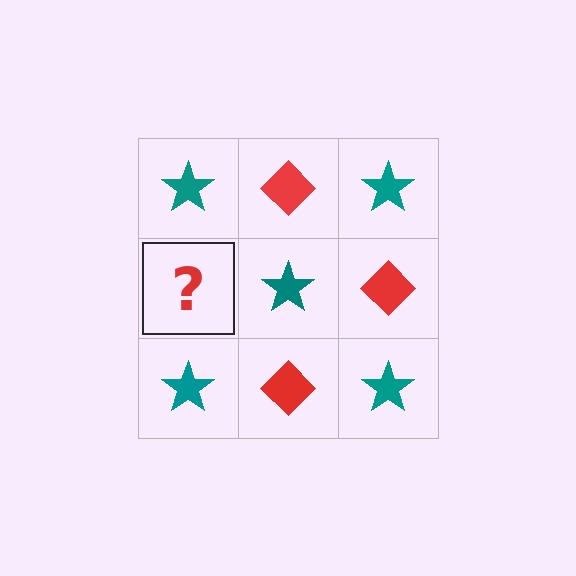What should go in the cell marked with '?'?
The missing cell should contain a red diamond.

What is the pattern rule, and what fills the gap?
The rule is that it alternates teal star and red diamond in a checkerboard pattern. The gap should be filled with a red diamond.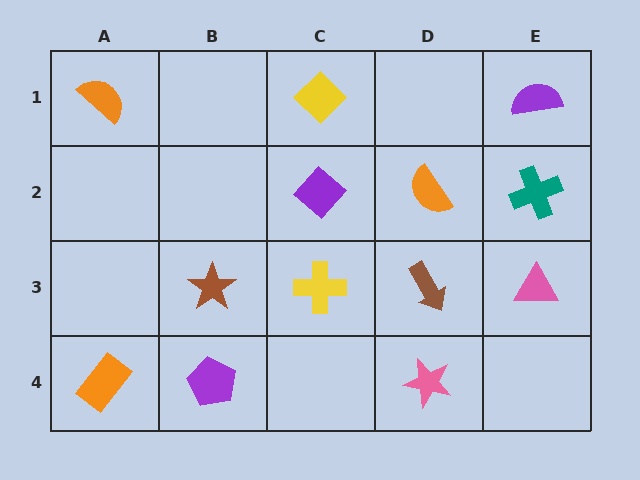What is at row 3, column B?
A brown star.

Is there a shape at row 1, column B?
No, that cell is empty.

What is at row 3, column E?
A pink triangle.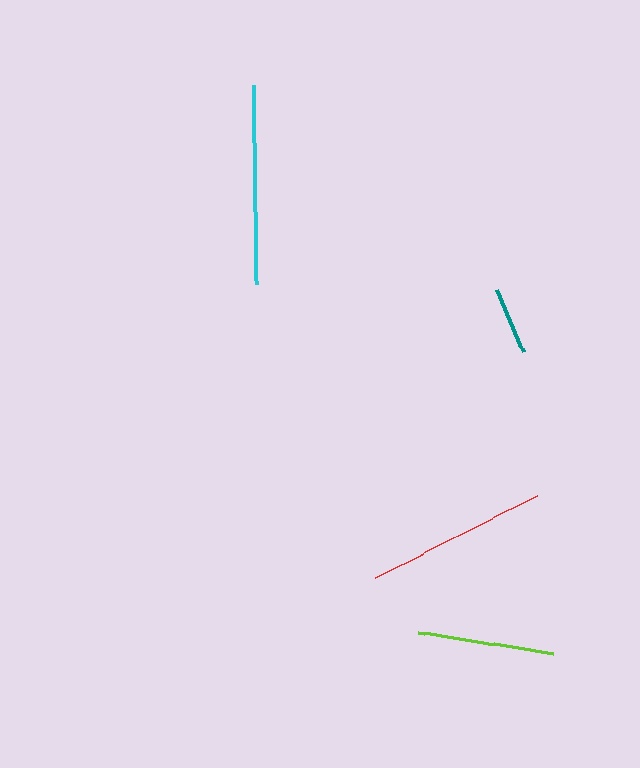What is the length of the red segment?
The red segment is approximately 182 pixels long.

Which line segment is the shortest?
The teal line is the shortest at approximately 68 pixels.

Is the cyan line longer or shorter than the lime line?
The cyan line is longer than the lime line.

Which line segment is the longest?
The cyan line is the longest at approximately 199 pixels.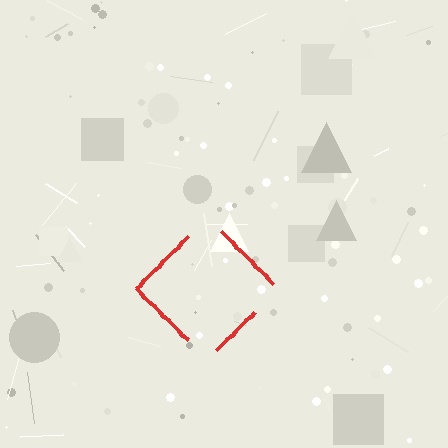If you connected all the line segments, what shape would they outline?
They would outline a diamond.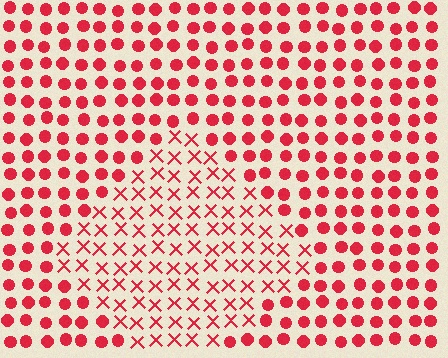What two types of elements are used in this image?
The image uses X marks inside the diamond region and circles outside it.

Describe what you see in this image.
The image is filled with small red elements arranged in a uniform grid. A diamond-shaped region contains X marks, while the surrounding area contains circles. The boundary is defined purely by the change in element shape.